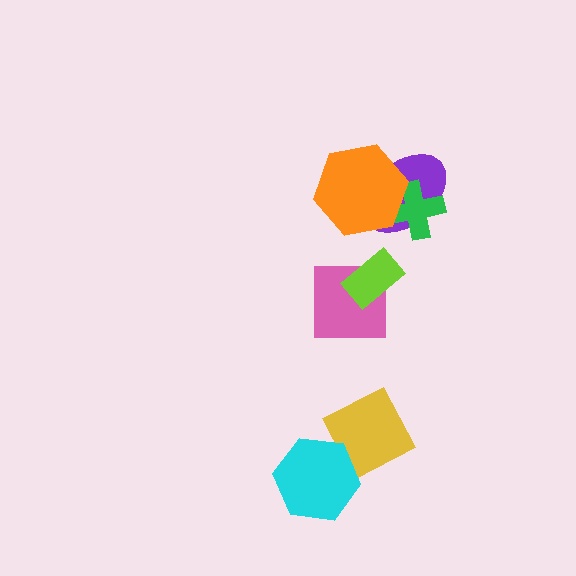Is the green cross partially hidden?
Yes, it is partially covered by another shape.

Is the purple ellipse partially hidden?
Yes, it is partially covered by another shape.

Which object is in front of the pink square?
The lime rectangle is in front of the pink square.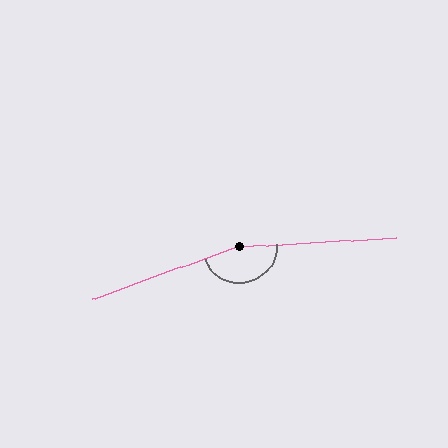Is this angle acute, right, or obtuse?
It is obtuse.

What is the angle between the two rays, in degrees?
Approximately 163 degrees.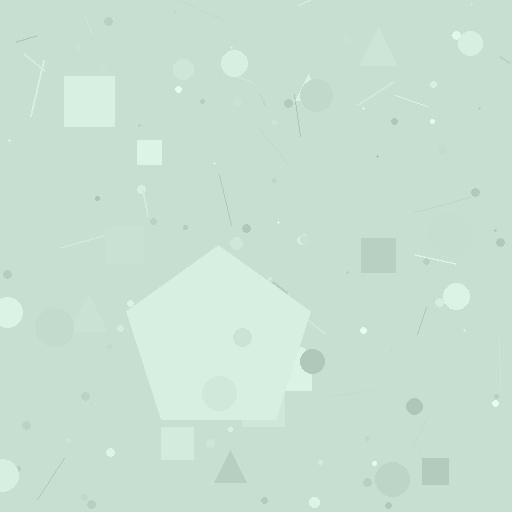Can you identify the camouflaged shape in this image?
The camouflaged shape is a pentagon.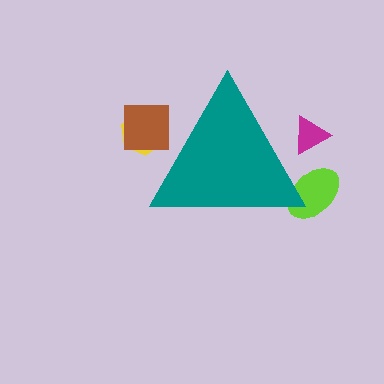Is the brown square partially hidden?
Yes, the brown square is partially hidden behind the teal triangle.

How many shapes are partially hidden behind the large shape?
4 shapes are partially hidden.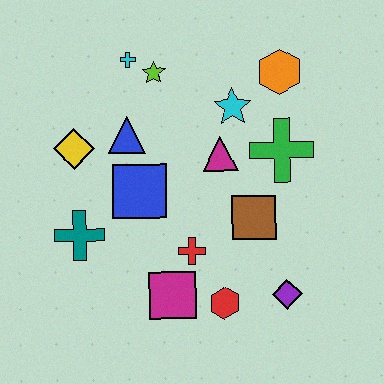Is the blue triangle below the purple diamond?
No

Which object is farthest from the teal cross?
The orange hexagon is farthest from the teal cross.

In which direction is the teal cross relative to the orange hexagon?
The teal cross is to the left of the orange hexagon.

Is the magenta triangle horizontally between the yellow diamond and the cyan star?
Yes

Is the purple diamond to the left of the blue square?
No